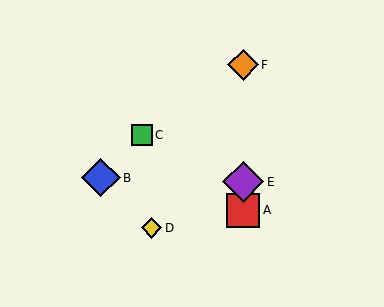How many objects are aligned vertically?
3 objects (A, E, F) are aligned vertically.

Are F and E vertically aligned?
Yes, both are at x≈243.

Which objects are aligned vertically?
Objects A, E, F are aligned vertically.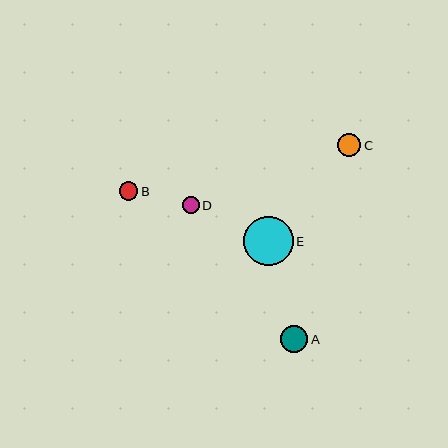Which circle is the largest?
Circle E is the largest with a size of approximately 49 pixels.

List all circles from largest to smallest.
From largest to smallest: E, A, C, B, D.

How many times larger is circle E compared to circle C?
Circle E is approximately 2.2 times the size of circle C.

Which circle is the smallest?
Circle D is the smallest with a size of approximately 17 pixels.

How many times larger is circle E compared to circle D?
Circle E is approximately 2.9 times the size of circle D.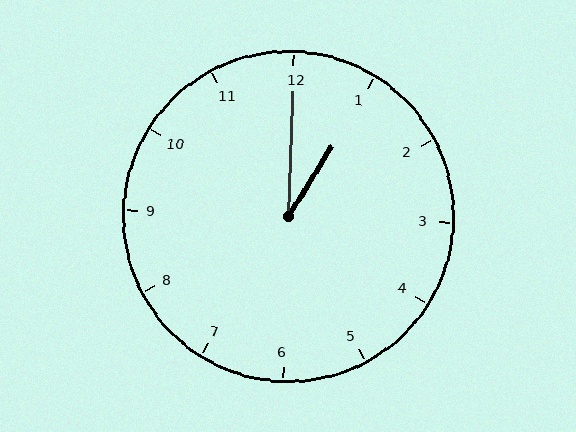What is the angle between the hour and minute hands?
Approximately 30 degrees.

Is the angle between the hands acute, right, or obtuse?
It is acute.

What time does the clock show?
1:00.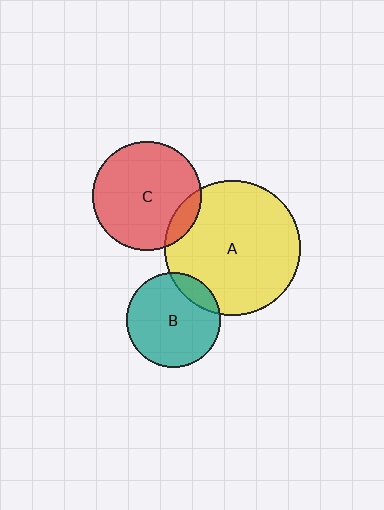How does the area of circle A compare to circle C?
Approximately 1.5 times.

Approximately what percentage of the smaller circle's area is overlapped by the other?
Approximately 10%.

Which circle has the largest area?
Circle A (yellow).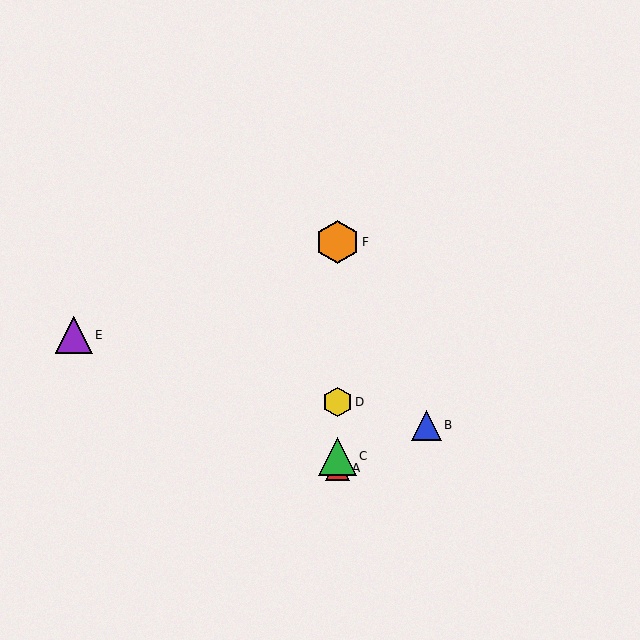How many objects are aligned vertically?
4 objects (A, C, D, F) are aligned vertically.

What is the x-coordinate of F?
Object F is at x≈337.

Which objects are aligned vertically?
Objects A, C, D, F are aligned vertically.